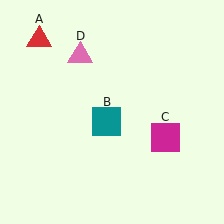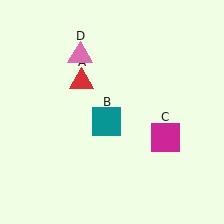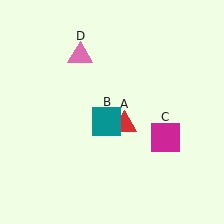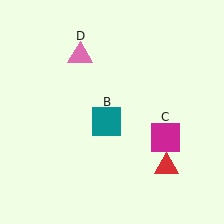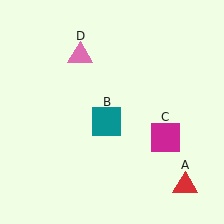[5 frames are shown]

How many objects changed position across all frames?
1 object changed position: red triangle (object A).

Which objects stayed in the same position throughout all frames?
Teal square (object B) and magenta square (object C) and pink triangle (object D) remained stationary.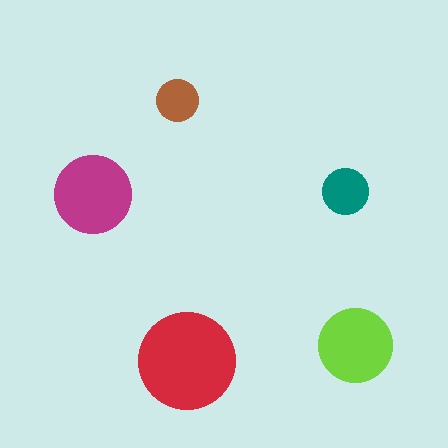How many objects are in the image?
There are 5 objects in the image.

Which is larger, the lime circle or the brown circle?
The lime one.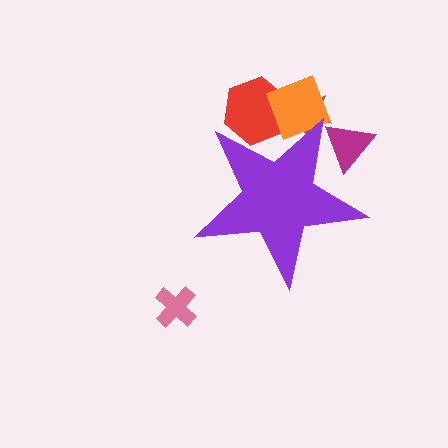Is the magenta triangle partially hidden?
Yes, the magenta triangle is partially hidden behind the purple star.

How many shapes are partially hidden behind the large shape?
4 shapes are partially hidden.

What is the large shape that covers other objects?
A purple star.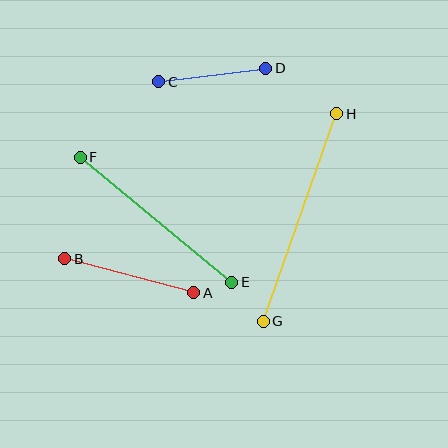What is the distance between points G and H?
The distance is approximately 220 pixels.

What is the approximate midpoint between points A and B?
The midpoint is at approximately (129, 276) pixels.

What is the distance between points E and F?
The distance is approximately 197 pixels.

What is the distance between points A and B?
The distance is approximately 134 pixels.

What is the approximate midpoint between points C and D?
The midpoint is at approximately (212, 75) pixels.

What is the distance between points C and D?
The distance is approximately 108 pixels.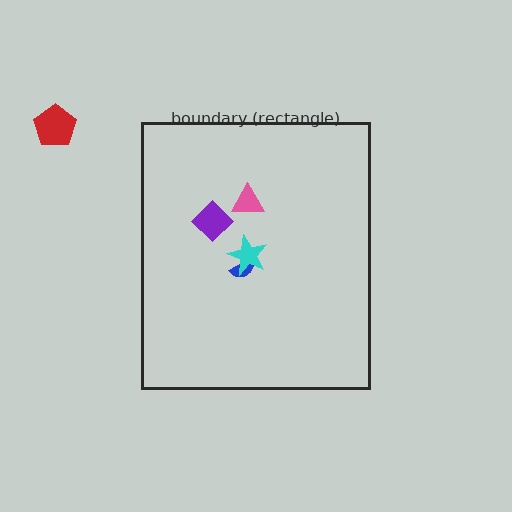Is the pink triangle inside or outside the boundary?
Inside.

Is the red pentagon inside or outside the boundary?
Outside.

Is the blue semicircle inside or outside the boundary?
Inside.